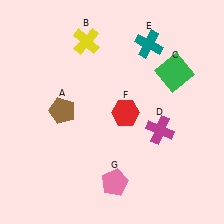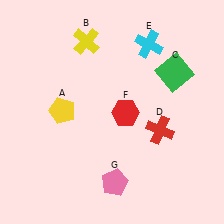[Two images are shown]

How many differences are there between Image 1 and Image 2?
There are 3 differences between the two images.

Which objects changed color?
A changed from brown to yellow. D changed from magenta to red. E changed from teal to cyan.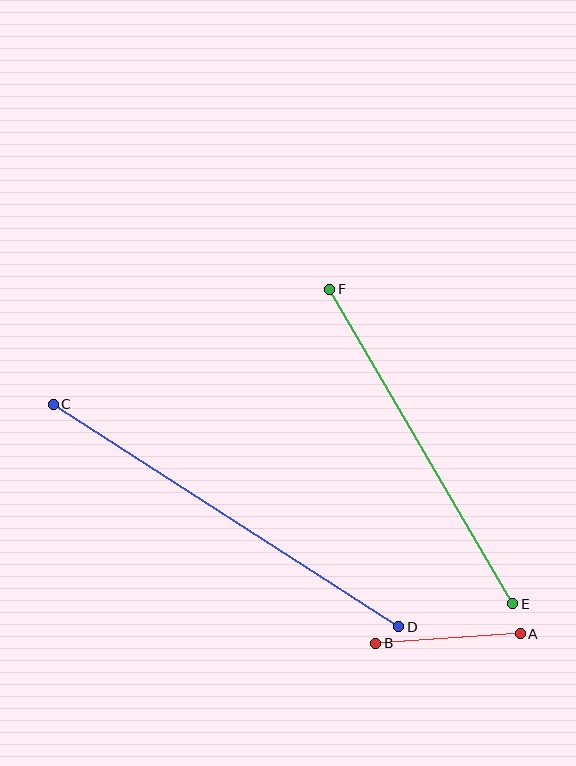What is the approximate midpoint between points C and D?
The midpoint is at approximately (226, 516) pixels.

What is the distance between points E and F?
The distance is approximately 364 pixels.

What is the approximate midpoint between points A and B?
The midpoint is at approximately (448, 639) pixels.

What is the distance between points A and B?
The distance is approximately 144 pixels.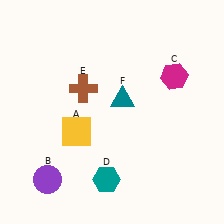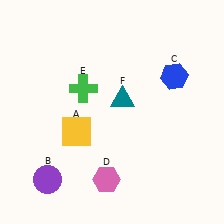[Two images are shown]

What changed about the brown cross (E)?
In Image 1, E is brown. In Image 2, it changed to green.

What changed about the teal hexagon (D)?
In Image 1, D is teal. In Image 2, it changed to pink.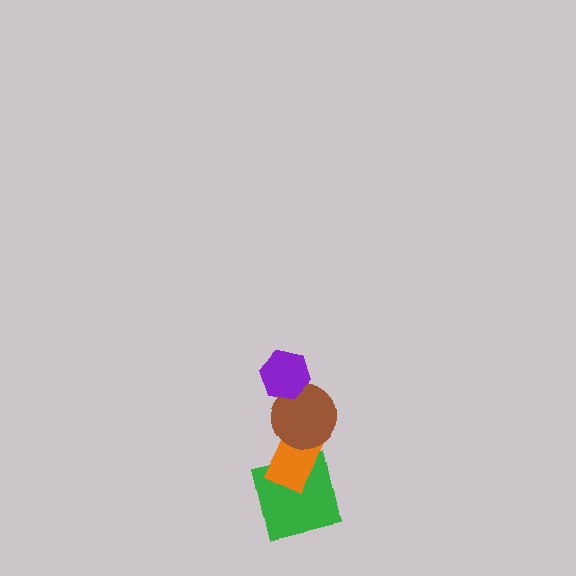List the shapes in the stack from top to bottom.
From top to bottom: the purple hexagon, the brown circle, the orange rectangle, the green square.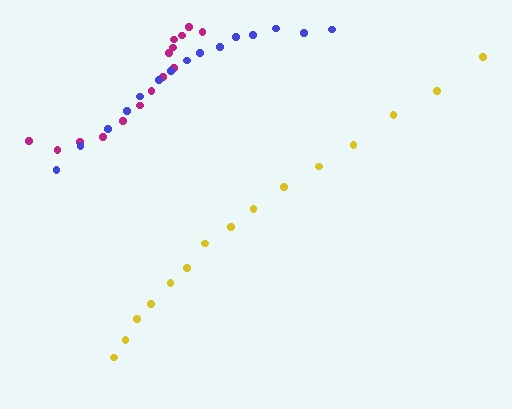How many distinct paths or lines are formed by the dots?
There are 3 distinct paths.